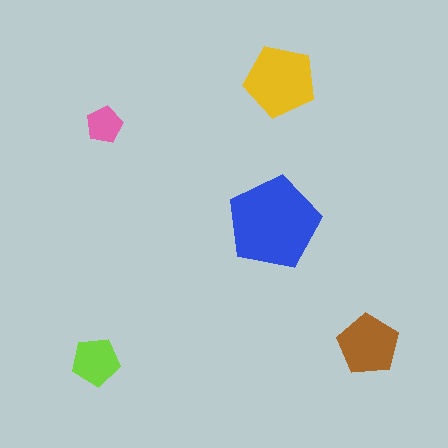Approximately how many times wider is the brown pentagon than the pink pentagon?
About 1.5 times wider.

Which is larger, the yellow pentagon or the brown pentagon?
The yellow one.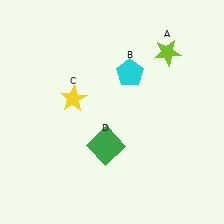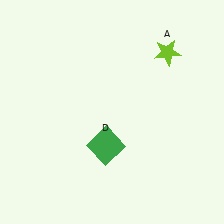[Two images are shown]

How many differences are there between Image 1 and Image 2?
There are 2 differences between the two images.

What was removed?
The cyan pentagon (B), the yellow star (C) were removed in Image 2.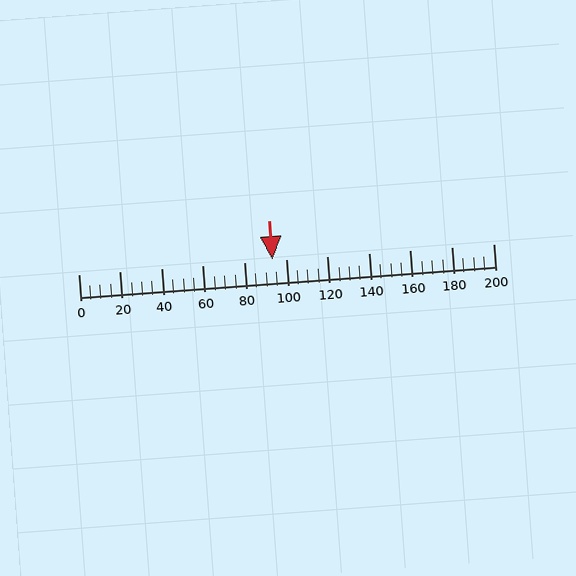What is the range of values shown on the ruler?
The ruler shows values from 0 to 200.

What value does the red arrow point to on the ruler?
The red arrow points to approximately 94.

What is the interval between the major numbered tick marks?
The major tick marks are spaced 20 units apart.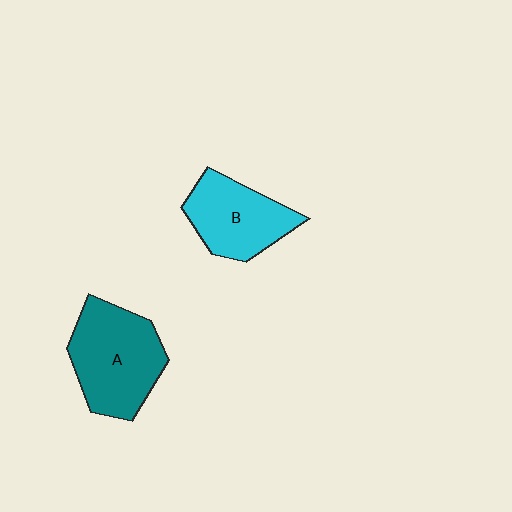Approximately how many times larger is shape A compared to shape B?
Approximately 1.3 times.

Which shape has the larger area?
Shape A (teal).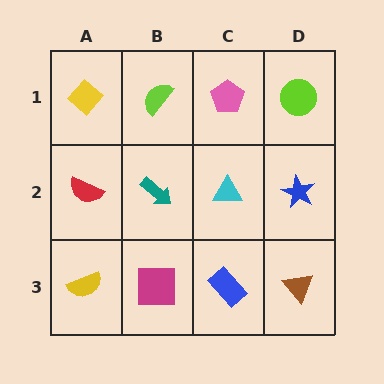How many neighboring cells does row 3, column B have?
3.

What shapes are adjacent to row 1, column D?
A blue star (row 2, column D), a pink pentagon (row 1, column C).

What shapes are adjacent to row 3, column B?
A teal arrow (row 2, column B), a yellow semicircle (row 3, column A), a blue rectangle (row 3, column C).